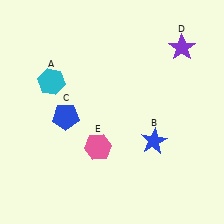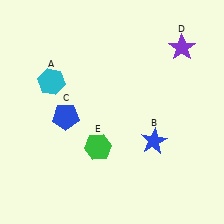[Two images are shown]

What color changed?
The hexagon (E) changed from pink in Image 1 to green in Image 2.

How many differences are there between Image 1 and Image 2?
There is 1 difference between the two images.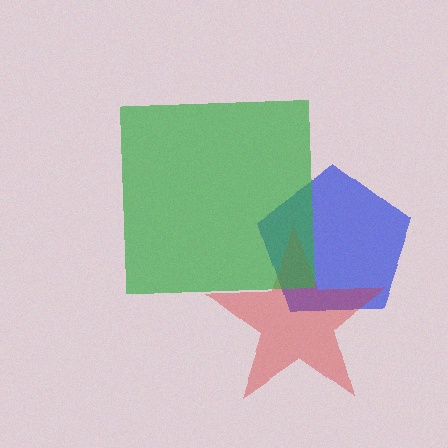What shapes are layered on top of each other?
The layered shapes are: a blue pentagon, a red star, a green square.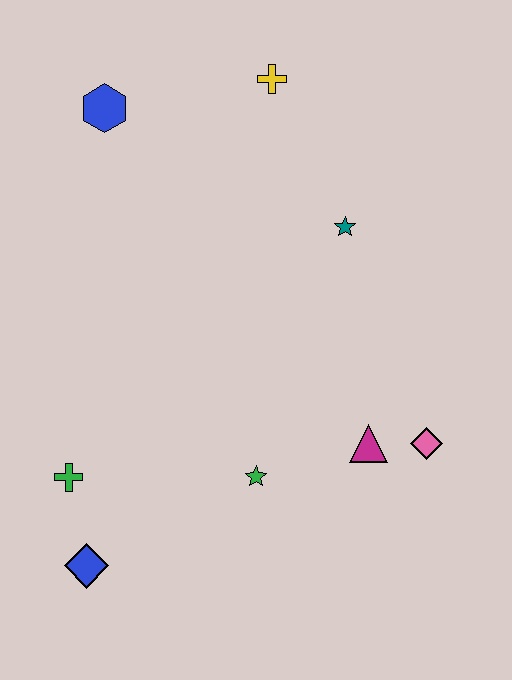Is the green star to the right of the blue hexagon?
Yes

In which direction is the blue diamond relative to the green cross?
The blue diamond is below the green cross.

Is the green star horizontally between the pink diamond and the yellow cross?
No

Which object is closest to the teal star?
The yellow cross is closest to the teal star.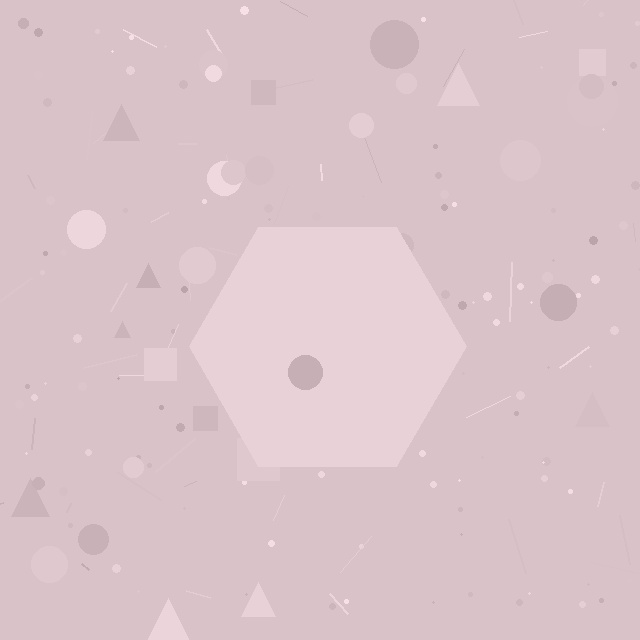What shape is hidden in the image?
A hexagon is hidden in the image.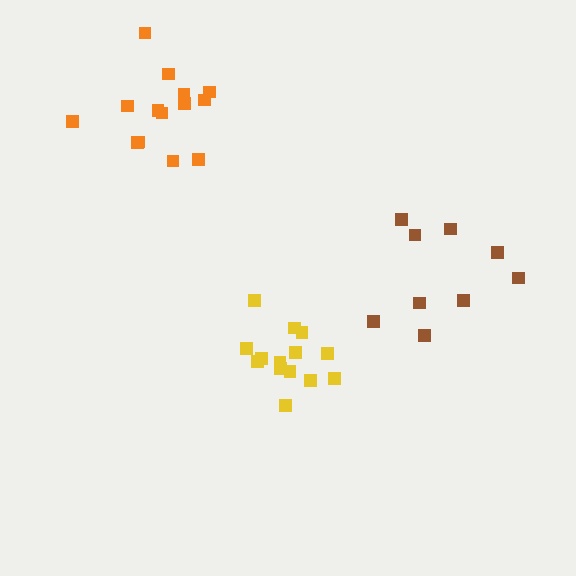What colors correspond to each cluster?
The clusters are colored: yellow, orange, brown.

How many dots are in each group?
Group 1: 14 dots, Group 2: 14 dots, Group 3: 9 dots (37 total).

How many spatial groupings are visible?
There are 3 spatial groupings.